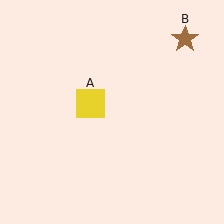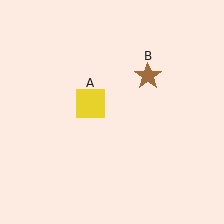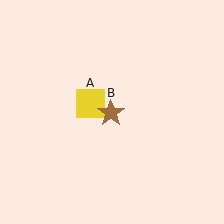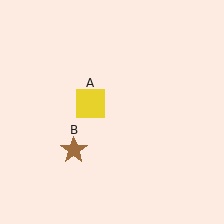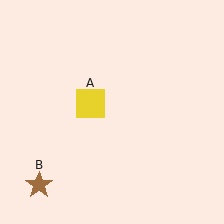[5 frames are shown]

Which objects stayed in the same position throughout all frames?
Yellow square (object A) remained stationary.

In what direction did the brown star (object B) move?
The brown star (object B) moved down and to the left.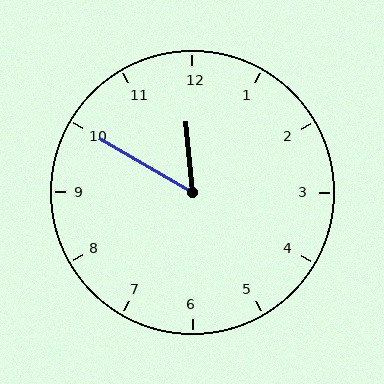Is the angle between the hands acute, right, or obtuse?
It is acute.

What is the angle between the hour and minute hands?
Approximately 55 degrees.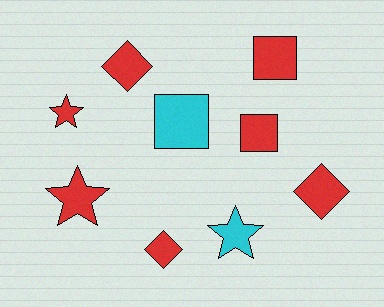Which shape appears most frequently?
Star, with 3 objects.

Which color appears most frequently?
Red, with 7 objects.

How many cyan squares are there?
There is 1 cyan square.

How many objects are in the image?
There are 9 objects.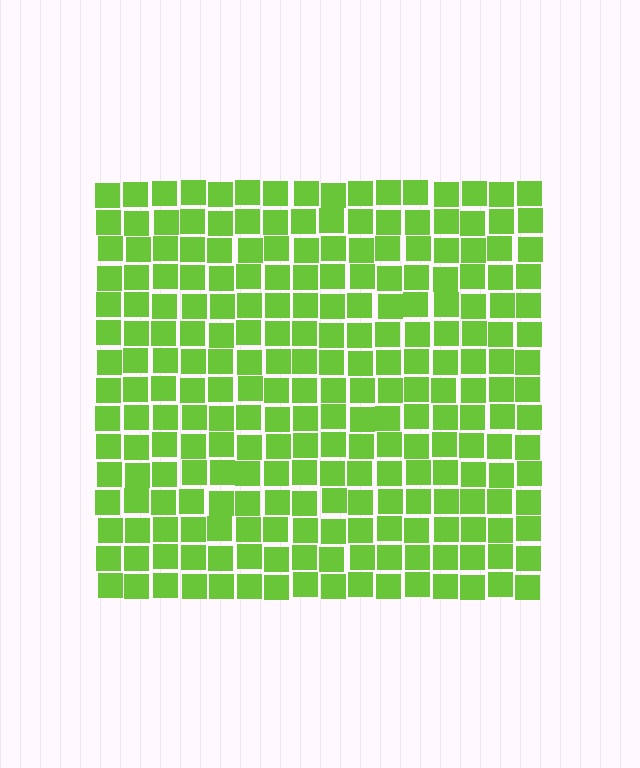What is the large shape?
The large shape is a square.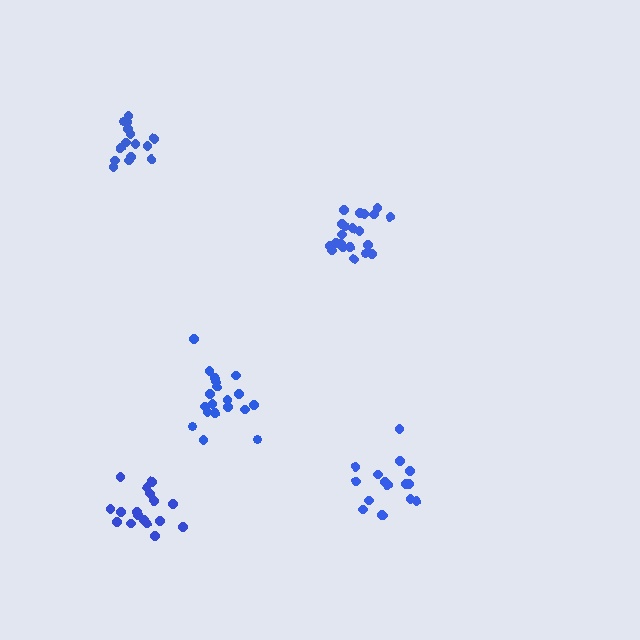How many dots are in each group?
Group 1: 19 dots, Group 2: 17 dots, Group 3: 21 dots, Group 4: 15 dots, Group 5: 16 dots (88 total).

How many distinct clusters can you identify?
There are 5 distinct clusters.